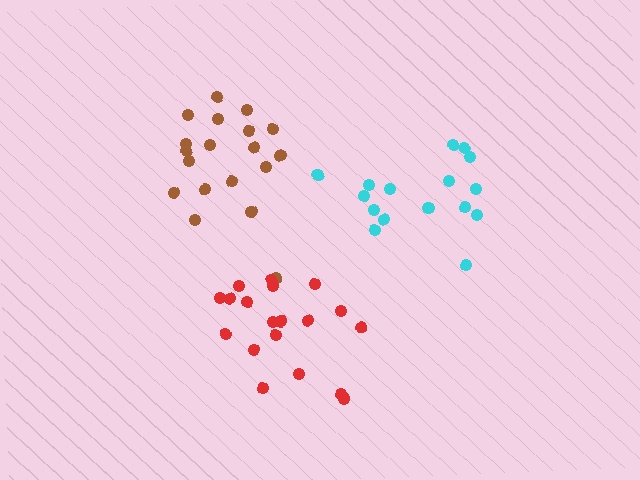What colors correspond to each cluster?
The clusters are colored: brown, cyan, red.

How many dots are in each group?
Group 1: 19 dots, Group 2: 16 dots, Group 3: 19 dots (54 total).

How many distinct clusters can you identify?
There are 3 distinct clusters.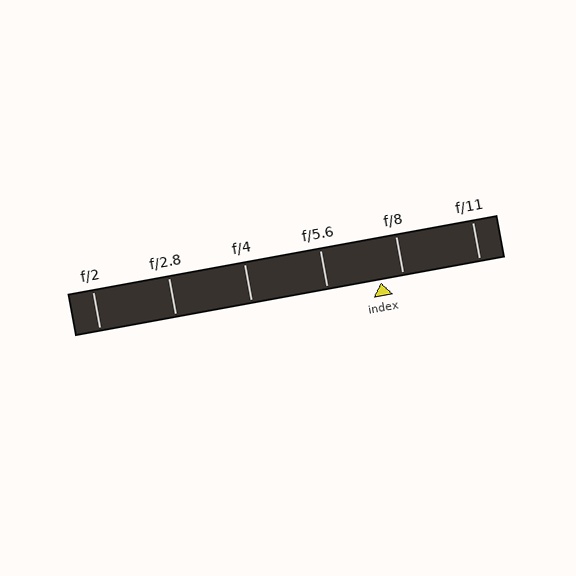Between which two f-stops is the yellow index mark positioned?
The index mark is between f/5.6 and f/8.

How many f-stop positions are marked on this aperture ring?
There are 6 f-stop positions marked.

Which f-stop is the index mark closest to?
The index mark is closest to f/8.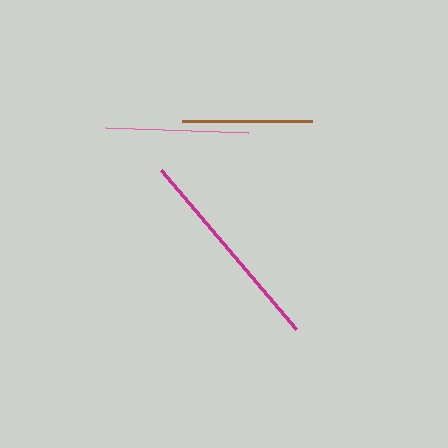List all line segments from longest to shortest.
From longest to shortest: magenta, pink, brown.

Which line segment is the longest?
The magenta line is the longest at approximately 209 pixels.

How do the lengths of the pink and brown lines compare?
The pink and brown lines are approximately the same length.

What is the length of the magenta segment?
The magenta segment is approximately 209 pixels long.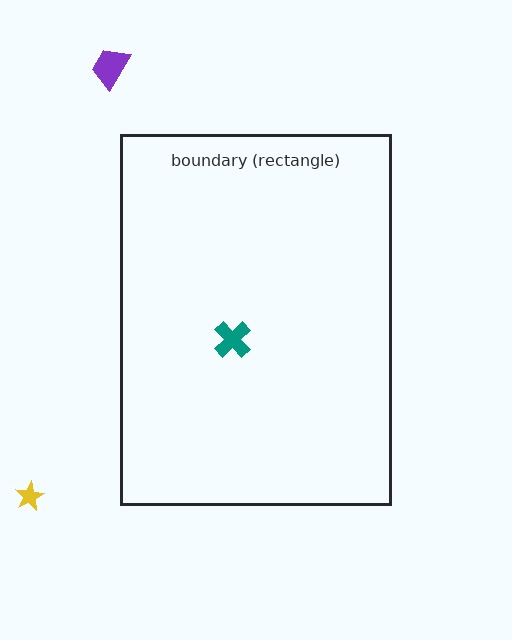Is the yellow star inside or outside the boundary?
Outside.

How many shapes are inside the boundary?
1 inside, 2 outside.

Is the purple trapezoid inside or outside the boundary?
Outside.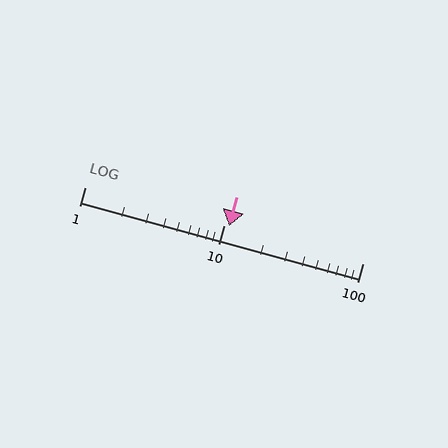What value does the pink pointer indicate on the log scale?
The pointer indicates approximately 11.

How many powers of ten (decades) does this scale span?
The scale spans 2 decades, from 1 to 100.